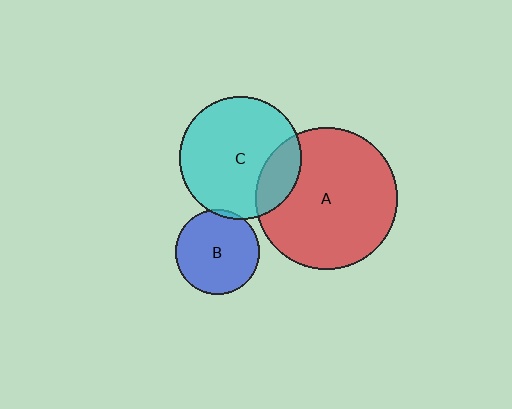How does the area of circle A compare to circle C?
Approximately 1.4 times.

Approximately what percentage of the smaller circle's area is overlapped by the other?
Approximately 5%.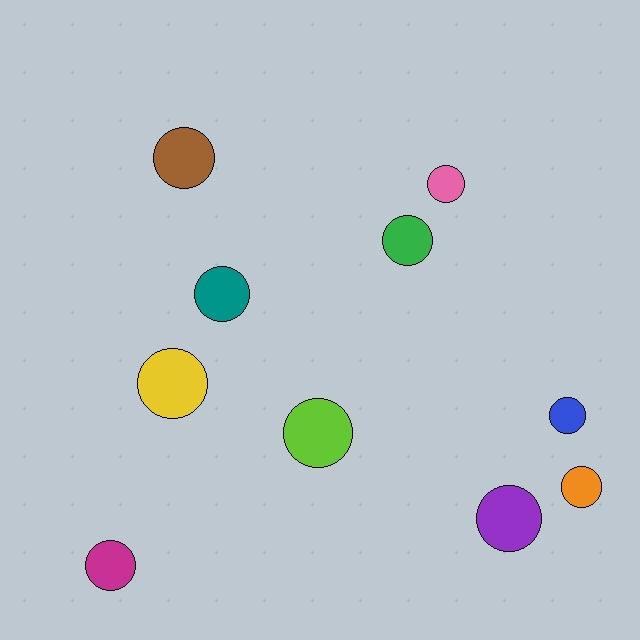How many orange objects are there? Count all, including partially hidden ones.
There is 1 orange object.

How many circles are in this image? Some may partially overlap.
There are 10 circles.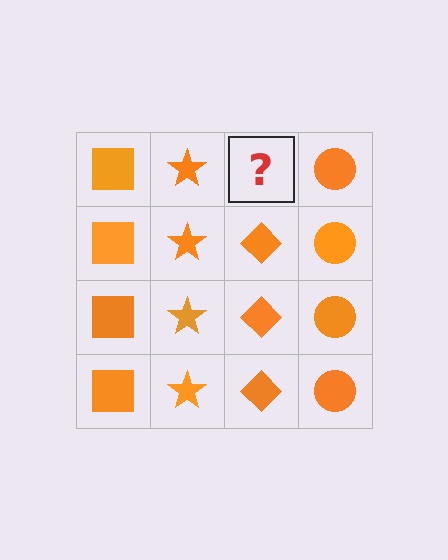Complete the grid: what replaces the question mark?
The question mark should be replaced with an orange diamond.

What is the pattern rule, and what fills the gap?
The rule is that each column has a consistent shape. The gap should be filled with an orange diamond.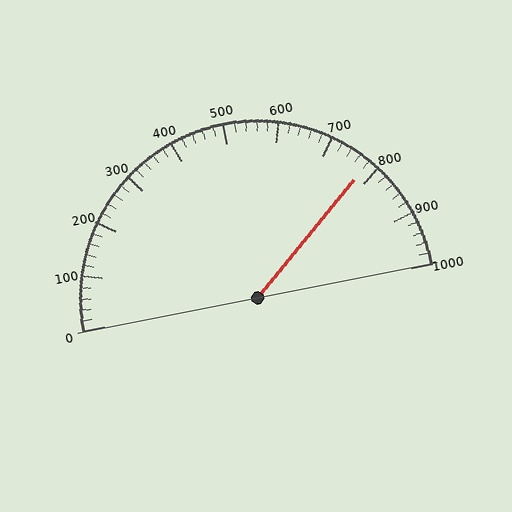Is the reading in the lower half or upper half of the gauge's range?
The reading is in the upper half of the range (0 to 1000).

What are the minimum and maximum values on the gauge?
The gauge ranges from 0 to 1000.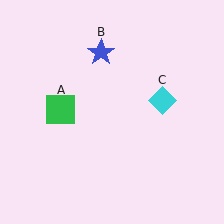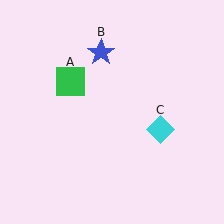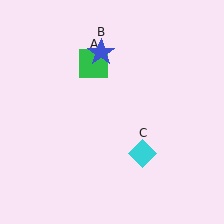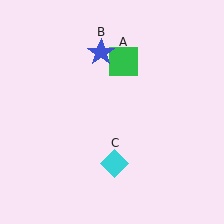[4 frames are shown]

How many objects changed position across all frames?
2 objects changed position: green square (object A), cyan diamond (object C).